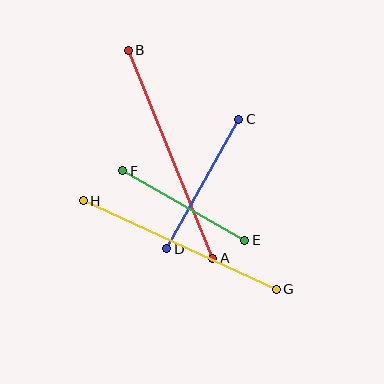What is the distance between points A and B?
The distance is approximately 224 pixels.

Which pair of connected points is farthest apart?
Points A and B are farthest apart.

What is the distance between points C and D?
The distance is approximately 148 pixels.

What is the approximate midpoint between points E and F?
The midpoint is at approximately (184, 206) pixels.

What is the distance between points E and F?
The distance is approximately 141 pixels.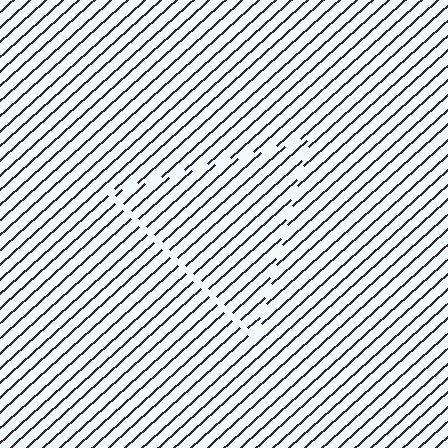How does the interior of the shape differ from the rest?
The interior of the shape contains the same grating, shifted by half a period — the contour is defined by the phase discontinuity where line-ends from the inner and outer gratings abut.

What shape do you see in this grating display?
An illusory triangle. The interior of the shape contains the same grating, shifted by half a period — the contour is defined by the phase discontinuity where line-ends from the inner and outer gratings abut.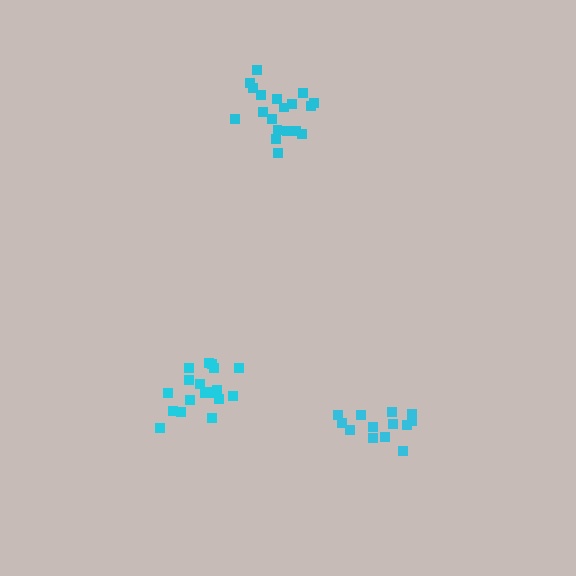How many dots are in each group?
Group 1: 13 dots, Group 2: 19 dots, Group 3: 19 dots (51 total).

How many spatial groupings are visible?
There are 3 spatial groupings.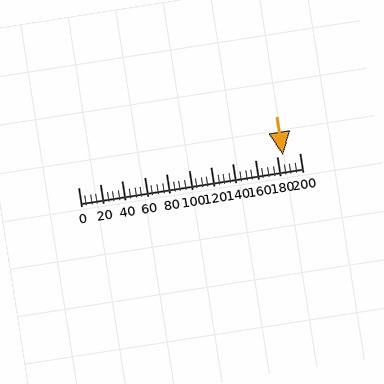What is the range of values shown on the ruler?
The ruler shows values from 0 to 200.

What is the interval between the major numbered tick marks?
The major tick marks are spaced 20 units apart.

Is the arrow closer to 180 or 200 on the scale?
The arrow is closer to 180.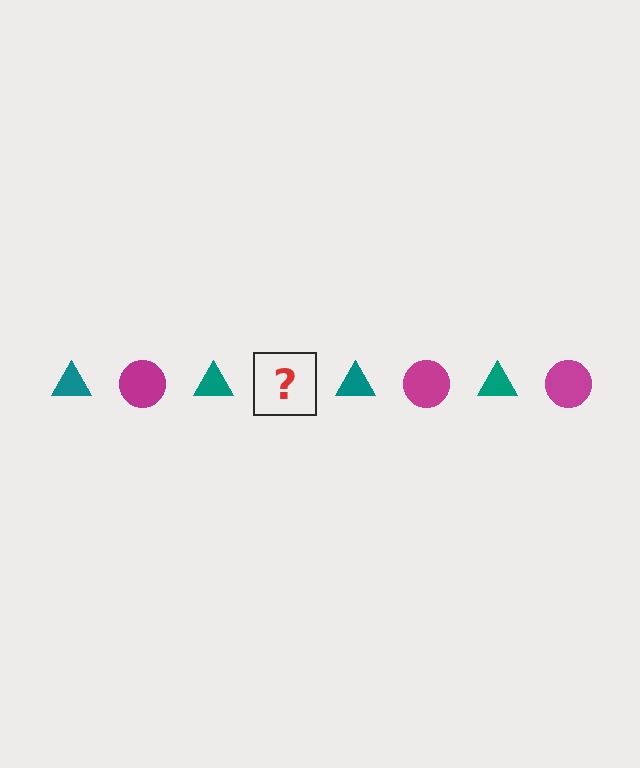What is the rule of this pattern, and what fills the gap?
The rule is that the pattern alternates between teal triangle and magenta circle. The gap should be filled with a magenta circle.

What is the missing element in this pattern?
The missing element is a magenta circle.